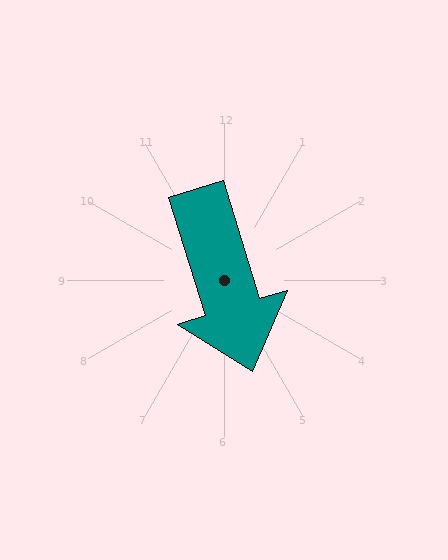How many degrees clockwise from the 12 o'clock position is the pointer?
Approximately 163 degrees.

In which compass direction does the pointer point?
South.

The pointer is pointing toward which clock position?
Roughly 5 o'clock.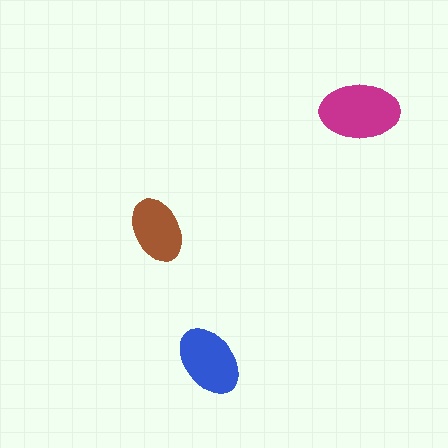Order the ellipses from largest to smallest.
the magenta one, the blue one, the brown one.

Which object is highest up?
The magenta ellipse is topmost.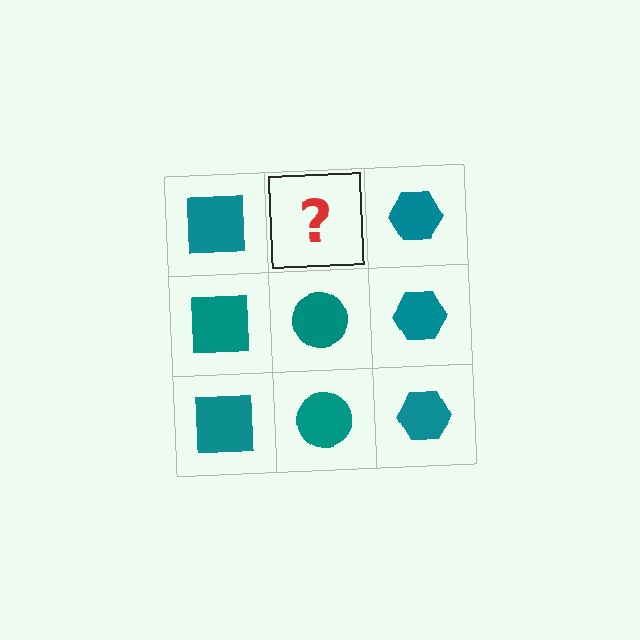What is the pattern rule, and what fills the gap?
The rule is that each column has a consistent shape. The gap should be filled with a teal circle.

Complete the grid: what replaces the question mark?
The question mark should be replaced with a teal circle.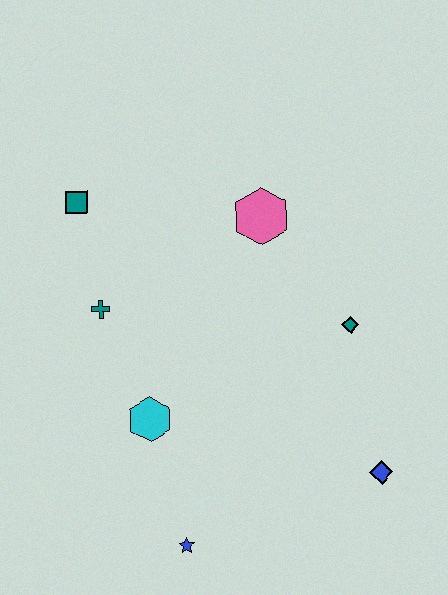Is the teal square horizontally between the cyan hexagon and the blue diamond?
No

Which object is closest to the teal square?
The teal cross is closest to the teal square.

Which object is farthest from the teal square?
The blue diamond is farthest from the teal square.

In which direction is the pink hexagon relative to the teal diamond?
The pink hexagon is above the teal diamond.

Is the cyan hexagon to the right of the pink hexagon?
No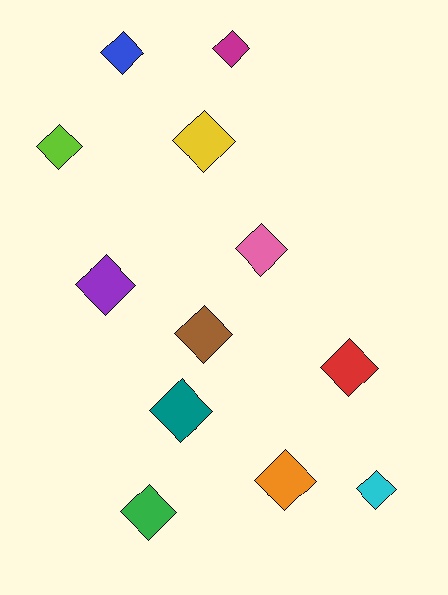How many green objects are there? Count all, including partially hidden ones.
There is 1 green object.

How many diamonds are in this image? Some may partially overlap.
There are 12 diamonds.